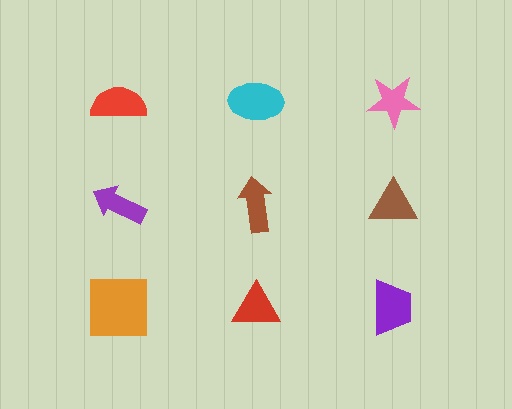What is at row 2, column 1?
A purple arrow.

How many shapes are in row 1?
3 shapes.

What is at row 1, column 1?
A red semicircle.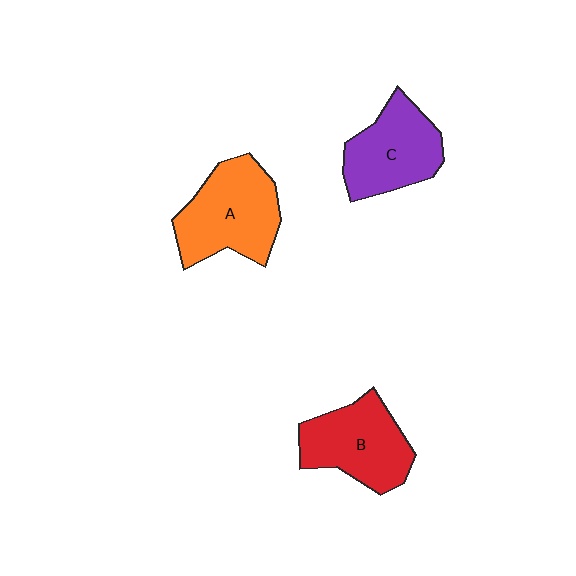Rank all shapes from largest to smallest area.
From largest to smallest: A (orange), B (red), C (purple).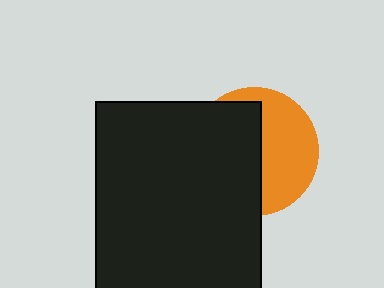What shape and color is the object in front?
The object in front is a black rectangle.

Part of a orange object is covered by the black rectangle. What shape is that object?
It is a circle.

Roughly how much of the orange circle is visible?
About half of it is visible (roughly 47%).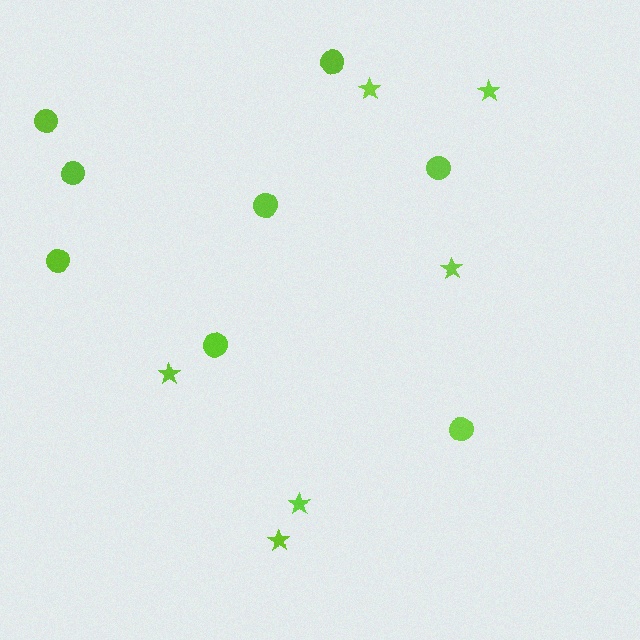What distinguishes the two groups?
There are 2 groups: one group of stars (6) and one group of circles (8).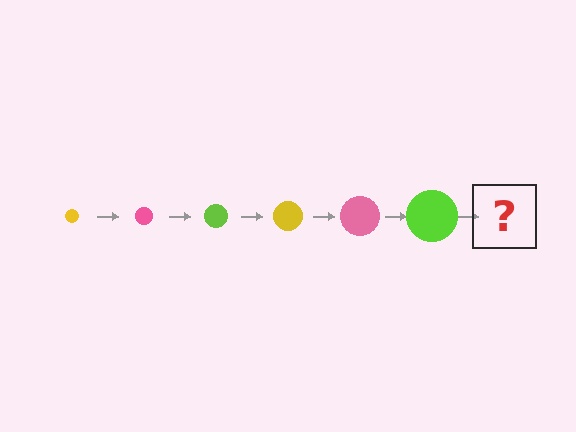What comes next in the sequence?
The next element should be a yellow circle, larger than the previous one.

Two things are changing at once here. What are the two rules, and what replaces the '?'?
The two rules are that the circle grows larger each step and the color cycles through yellow, pink, and lime. The '?' should be a yellow circle, larger than the previous one.